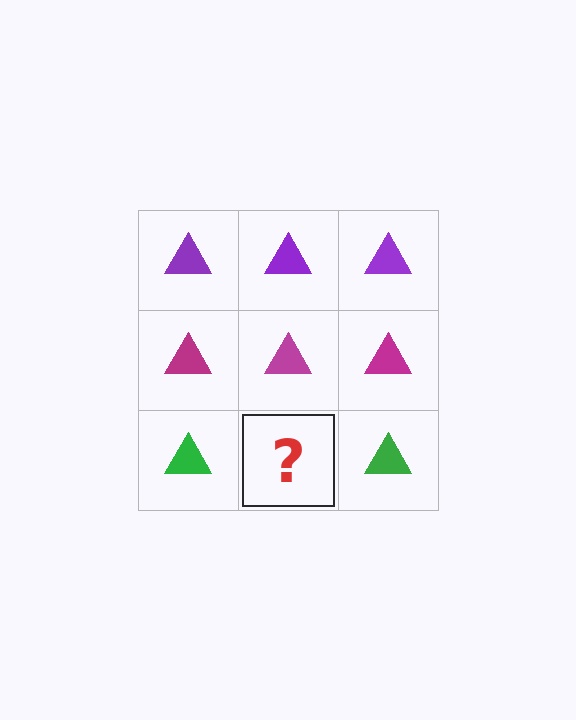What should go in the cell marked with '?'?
The missing cell should contain a green triangle.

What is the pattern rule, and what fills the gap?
The rule is that each row has a consistent color. The gap should be filled with a green triangle.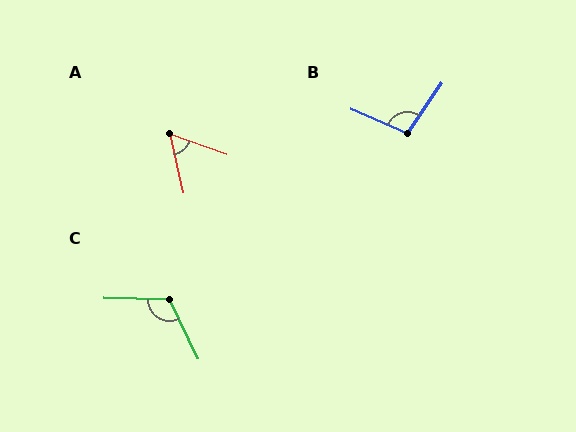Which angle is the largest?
C, at approximately 116 degrees.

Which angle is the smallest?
A, at approximately 58 degrees.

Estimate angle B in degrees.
Approximately 101 degrees.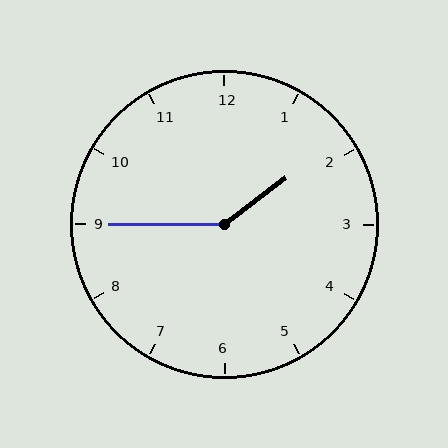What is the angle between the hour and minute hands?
Approximately 142 degrees.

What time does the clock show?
1:45.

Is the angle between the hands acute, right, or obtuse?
It is obtuse.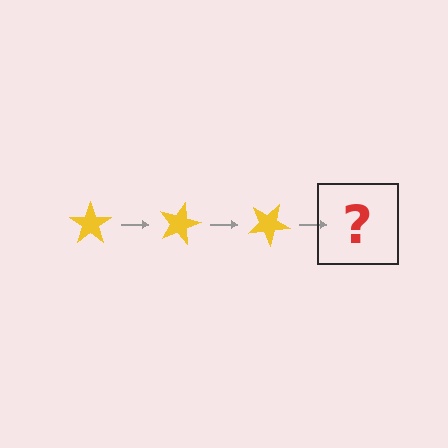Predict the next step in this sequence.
The next step is a yellow star rotated 45 degrees.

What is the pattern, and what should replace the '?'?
The pattern is that the star rotates 15 degrees each step. The '?' should be a yellow star rotated 45 degrees.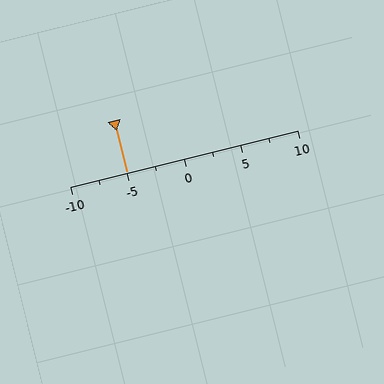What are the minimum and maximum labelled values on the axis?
The axis runs from -10 to 10.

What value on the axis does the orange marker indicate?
The marker indicates approximately -5.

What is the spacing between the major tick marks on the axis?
The major ticks are spaced 5 apart.